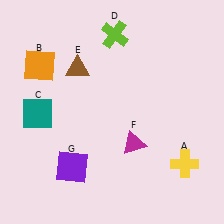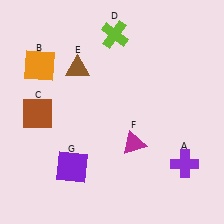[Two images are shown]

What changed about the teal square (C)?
In Image 1, C is teal. In Image 2, it changed to brown.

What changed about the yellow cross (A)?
In Image 1, A is yellow. In Image 2, it changed to purple.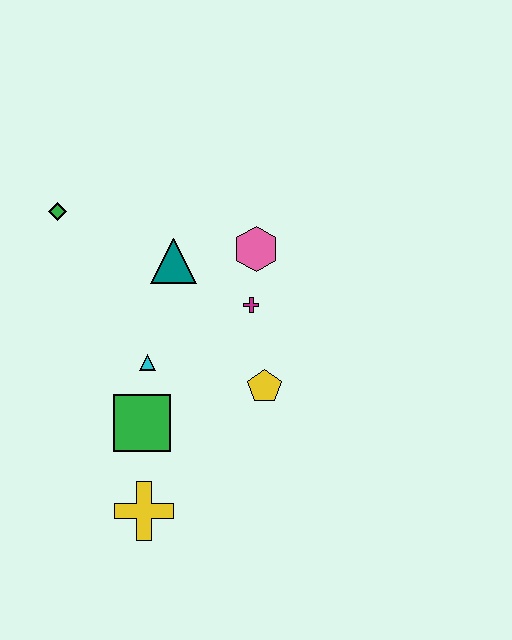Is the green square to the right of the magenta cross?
No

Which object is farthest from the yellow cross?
The green diamond is farthest from the yellow cross.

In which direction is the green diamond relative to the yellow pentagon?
The green diamond is to the left of the yellow pentagon.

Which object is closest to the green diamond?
The teal triangle is closest to the green diamond.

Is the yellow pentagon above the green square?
Yes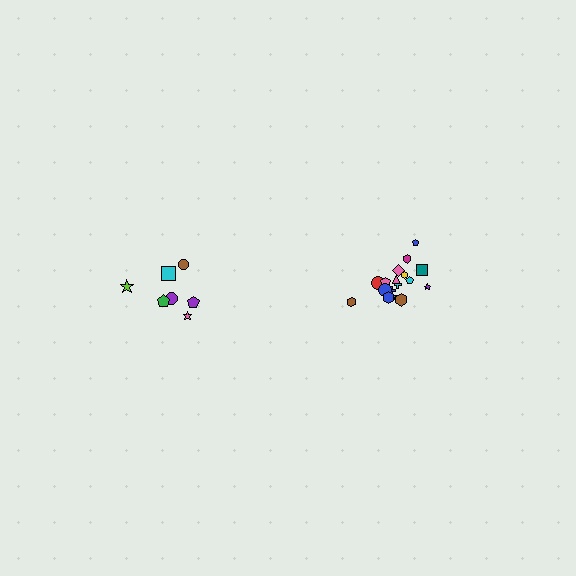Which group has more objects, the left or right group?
The right group.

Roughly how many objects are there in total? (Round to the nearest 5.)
Roughly 25 objects in total.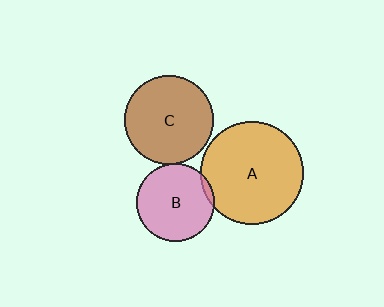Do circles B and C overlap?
Yes.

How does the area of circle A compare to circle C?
Approximately 1.4 times.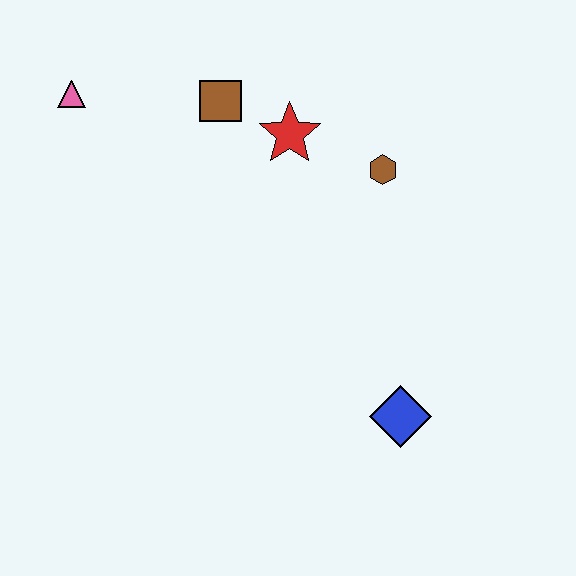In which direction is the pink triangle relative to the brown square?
The pink triangle is to the left of the brown square.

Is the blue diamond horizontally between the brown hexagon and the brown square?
No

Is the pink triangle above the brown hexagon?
Yes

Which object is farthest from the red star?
The blue diamond is farthest from the red star.